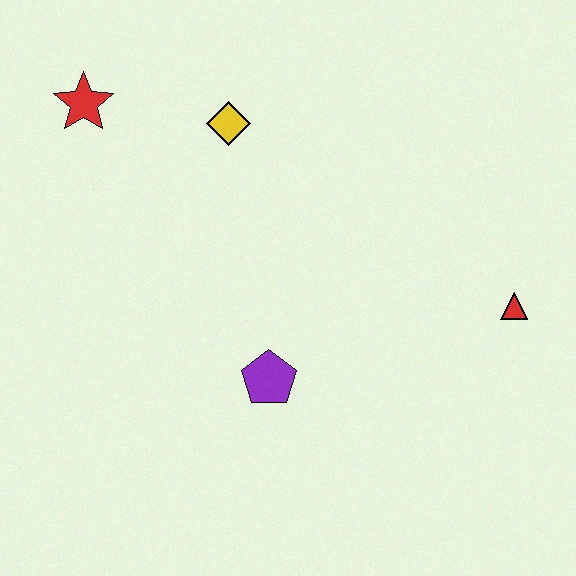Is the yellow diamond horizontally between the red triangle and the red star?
Yes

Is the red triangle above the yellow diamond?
No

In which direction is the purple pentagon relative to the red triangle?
The purple pentagon is to the left of the red triangle.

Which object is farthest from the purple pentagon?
The red star is farthest from the purple pentagon.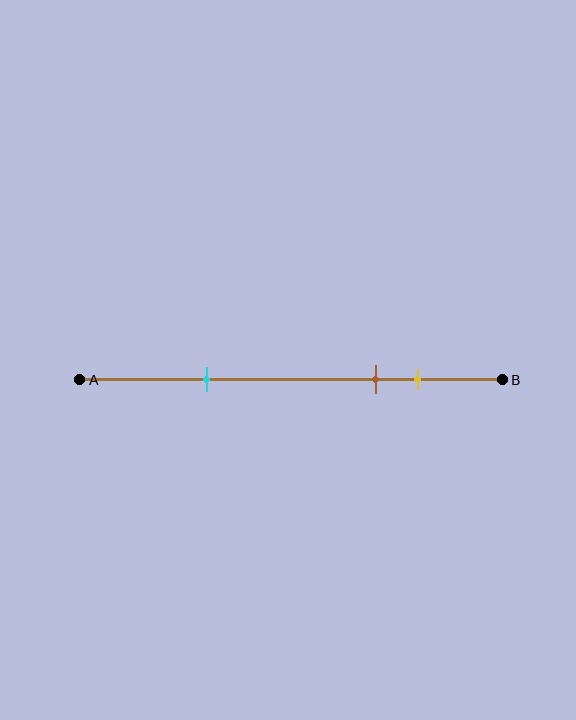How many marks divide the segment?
There are 3 marks dividing the segment.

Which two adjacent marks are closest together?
The brown and yellow marks are the closest adjacent pair.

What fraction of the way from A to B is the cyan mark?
The cyan mark is approximately 30% (0.3) of the way from A to B.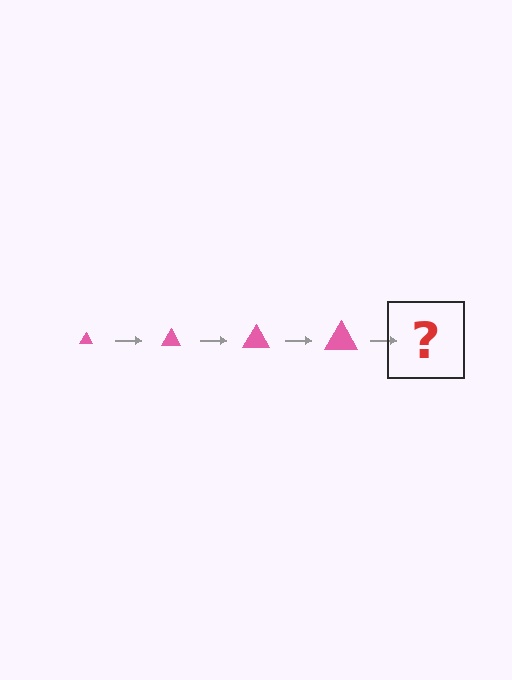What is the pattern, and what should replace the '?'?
The pattern is that the triangle gets progressively larger each step. The '?' should be a pink triangle, larger than the previous one.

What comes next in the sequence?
The next element should be a pink triangle, larger than the previous one.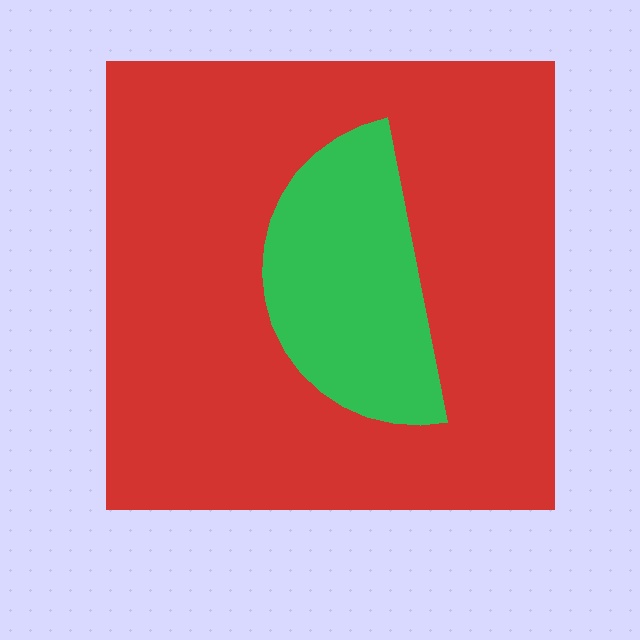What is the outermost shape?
The red square.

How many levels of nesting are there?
2.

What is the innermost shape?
The green semicircle.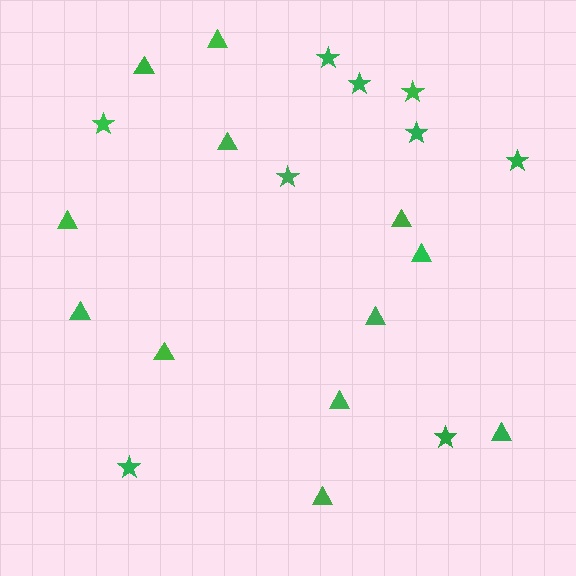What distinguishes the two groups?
There are 2 groups: one group of triangles (12) and one group of stars (9).